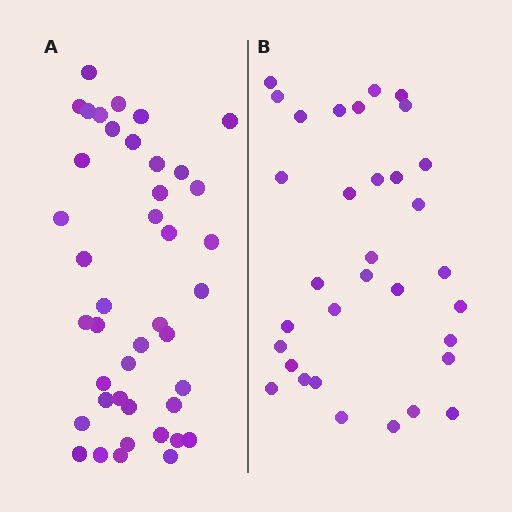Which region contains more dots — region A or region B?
Region A (the left region) has more dots.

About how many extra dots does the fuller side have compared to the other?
Region A has roughly 8 or so more dots than region B.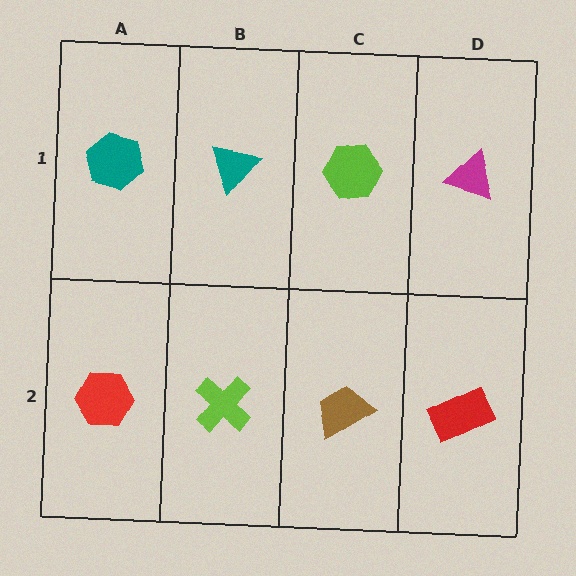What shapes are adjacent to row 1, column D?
A red rectangle (row 2, column D), a lime hexagon (row 1, column C).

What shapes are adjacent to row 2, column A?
A teal hexagon (row 1, column A), a lime cross (row 2, column B).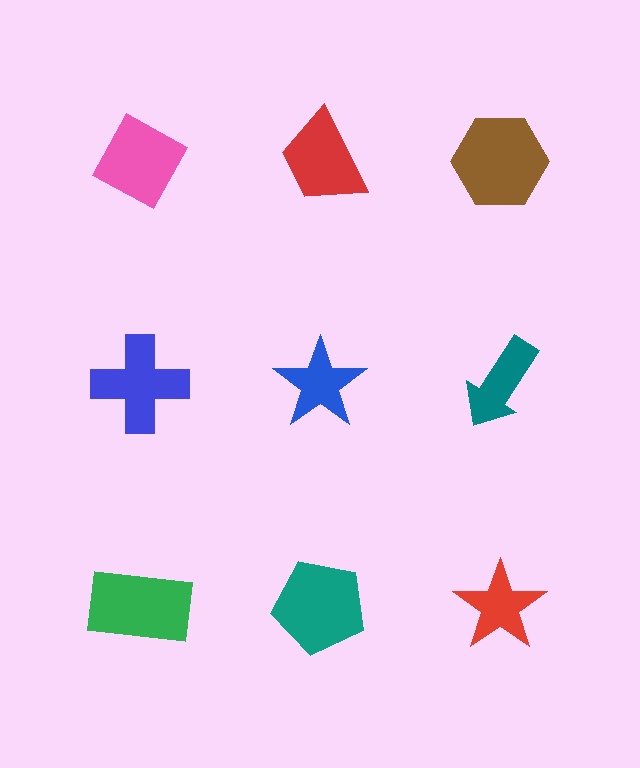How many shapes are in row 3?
3 shapes.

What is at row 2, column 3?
A teal arrow.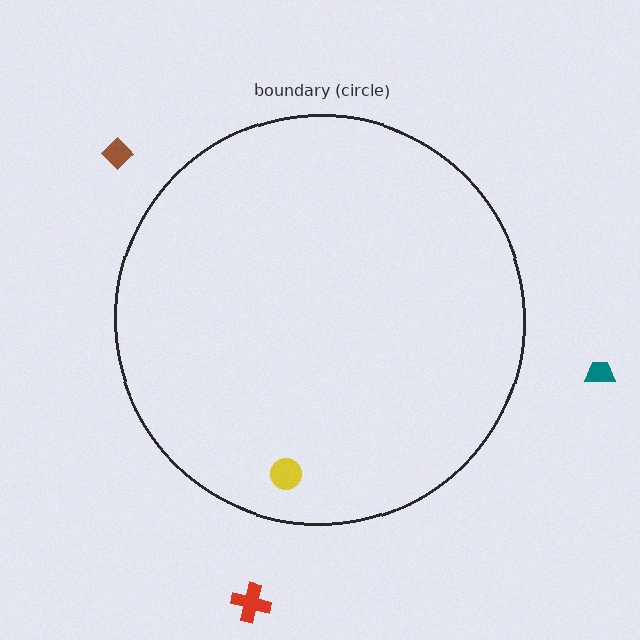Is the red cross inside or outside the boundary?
Outside.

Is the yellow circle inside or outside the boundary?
Inside.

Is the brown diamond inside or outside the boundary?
Outside.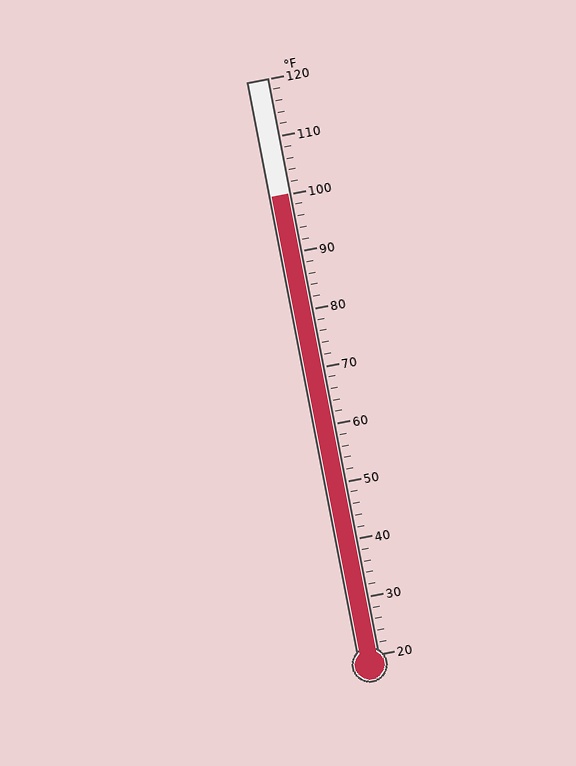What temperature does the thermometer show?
The thermometer shows approximately 100°F.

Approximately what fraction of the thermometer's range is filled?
The thermometer is filled to approximately 80% of its range.